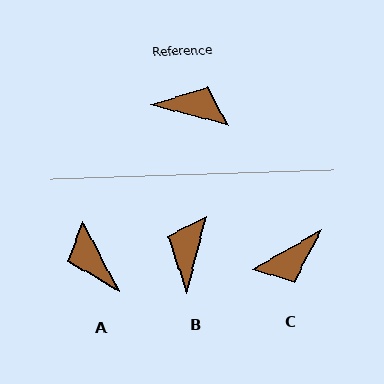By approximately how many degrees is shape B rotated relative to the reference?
Approximately 91 degrees counter-clockwise.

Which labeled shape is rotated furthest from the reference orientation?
C, about 135 degrees away.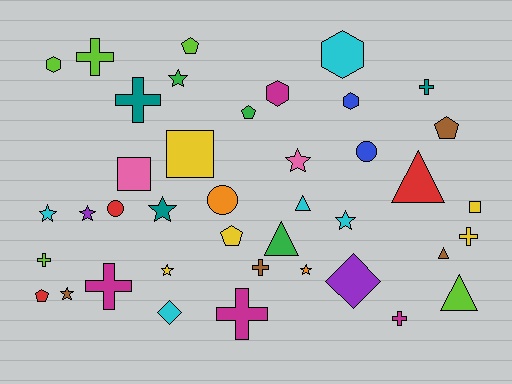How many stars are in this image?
There are 9 stars.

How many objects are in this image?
There are 40 objects.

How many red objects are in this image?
There are 3 red objects.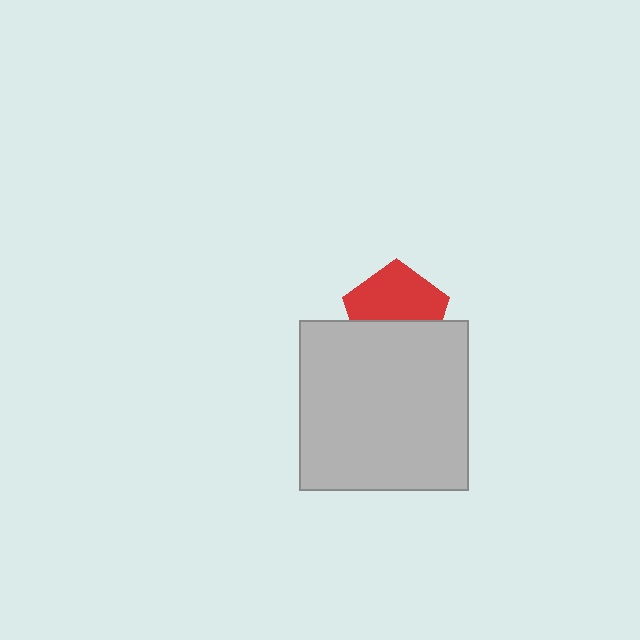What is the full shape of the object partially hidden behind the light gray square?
The partially hidden object is a red pentagon.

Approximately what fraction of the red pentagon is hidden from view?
Roughly 42% of the red pentagon is hidden behind the light gray square.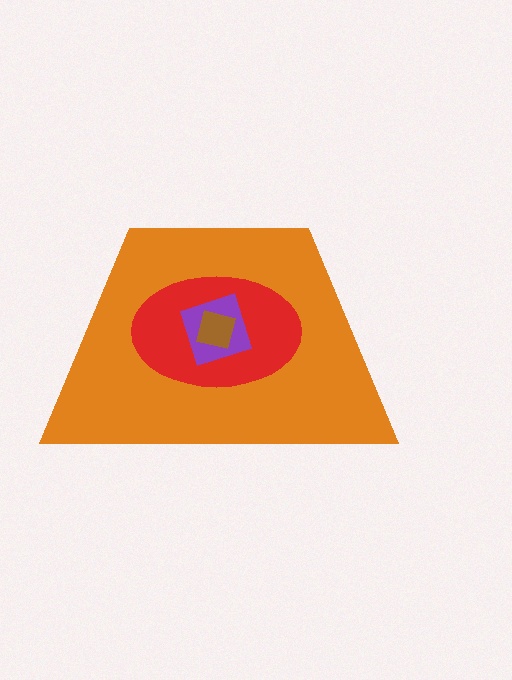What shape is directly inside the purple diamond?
The brown square.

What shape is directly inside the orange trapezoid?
The red ellipse.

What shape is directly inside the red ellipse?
The purple diamond.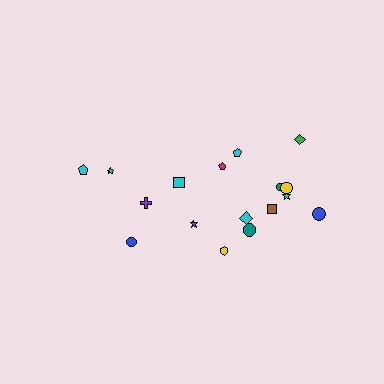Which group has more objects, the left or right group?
The right group.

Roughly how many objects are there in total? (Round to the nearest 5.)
Roughly 15 objects in total.